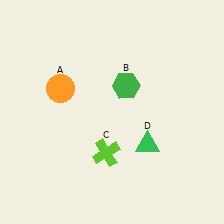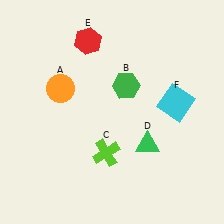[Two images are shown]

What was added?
A red hexagon (E), a cyan square (F) were added in Image 2.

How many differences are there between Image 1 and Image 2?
There are 2 differences between the two images.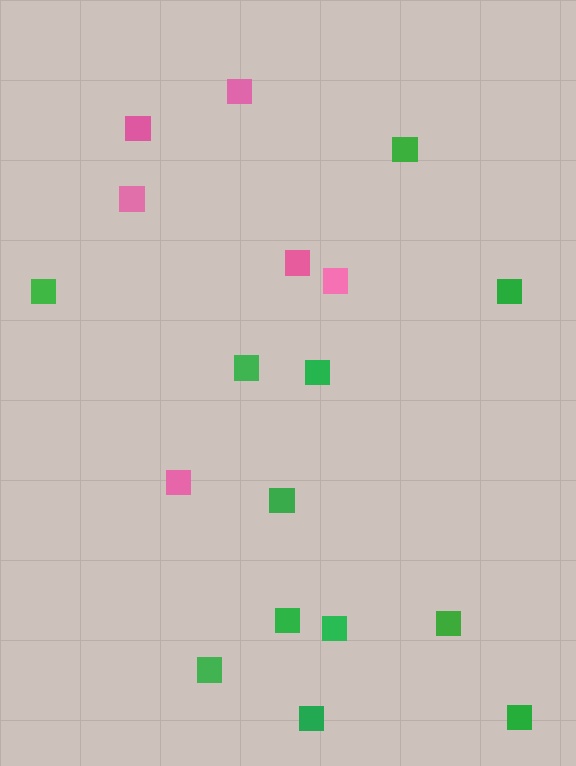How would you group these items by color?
There are 2 groups: one group of green squares (12) and one group of pink squares (6).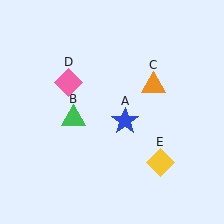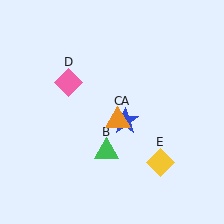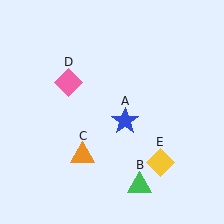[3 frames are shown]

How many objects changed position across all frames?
2 objects changed position: green triangle (object B), orange triangle (object C).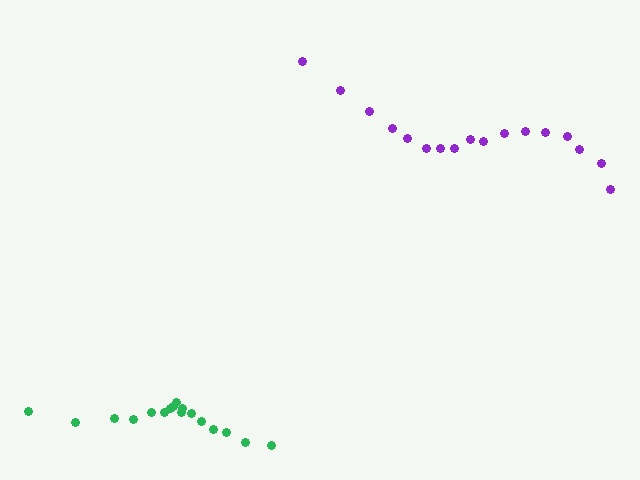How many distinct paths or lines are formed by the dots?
There are 2 distinct paths.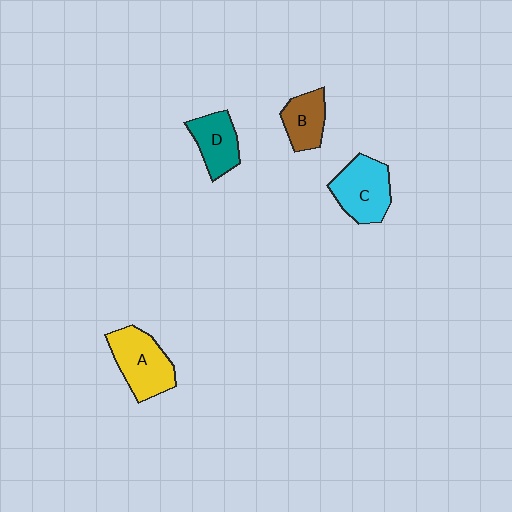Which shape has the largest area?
Shape A (yellow).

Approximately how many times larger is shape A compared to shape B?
Approximately 1.6 times.